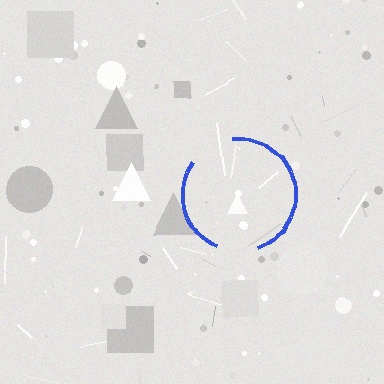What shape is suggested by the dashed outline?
The dashed outline suggests a circle.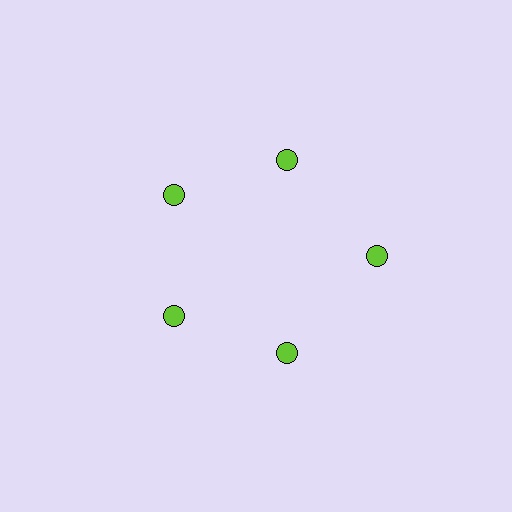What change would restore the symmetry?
The symmetry would be restored by moving it inward, back onto the ring so that all 5 circles sit at equal angles and equal distance from the center.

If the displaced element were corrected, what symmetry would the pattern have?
It would have 5-fold rotational symmetry — the pattern would map onto itself every 72 degrees.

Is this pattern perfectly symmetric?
No. The 5 lime circles are arranged in a ring, but one element near the 3 o'clock position is pushed outward from the center, breaking the 5-fold rotational symmetry.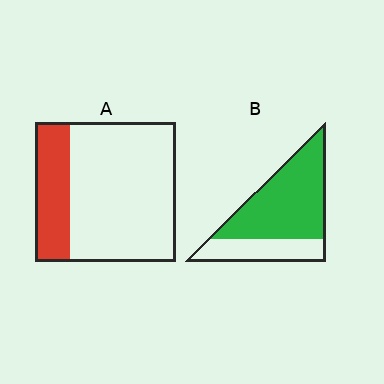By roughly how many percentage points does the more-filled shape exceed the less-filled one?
By roughly 45 percentage points (B over A).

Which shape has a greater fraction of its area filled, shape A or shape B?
Shape B.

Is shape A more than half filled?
No.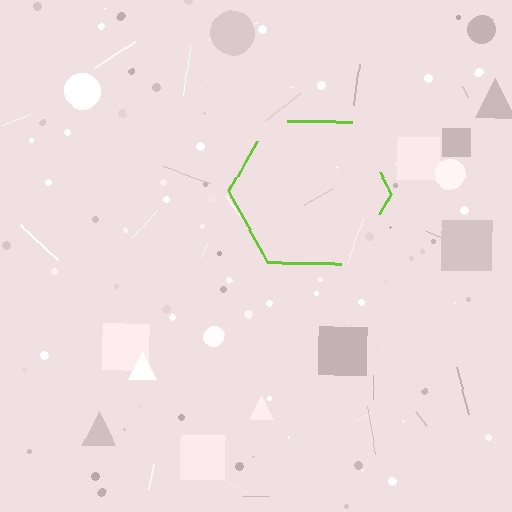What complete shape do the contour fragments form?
The contour fragments form a hexagon.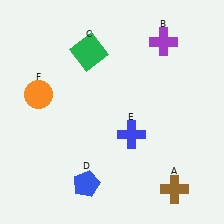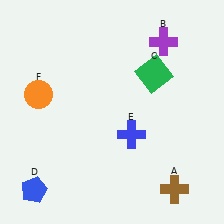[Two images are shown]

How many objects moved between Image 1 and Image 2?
2 objects moved between the two images.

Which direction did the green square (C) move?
The green square (C) moved right.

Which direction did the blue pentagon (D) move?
The blue pentagon (D) moved left.